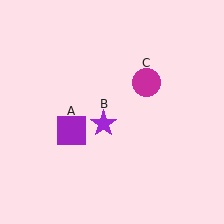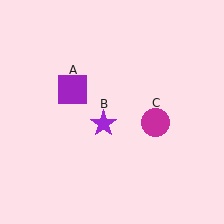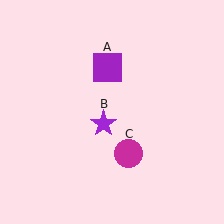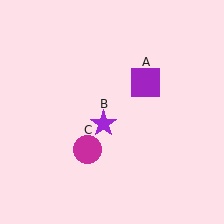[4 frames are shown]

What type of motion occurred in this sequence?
The purple square (object A), magenta circle (object C) rotated clockwise around the center of the scene.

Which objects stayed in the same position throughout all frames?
Purple star (object B) remained stationary.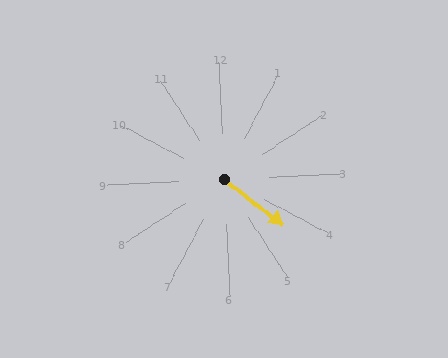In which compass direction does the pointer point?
Southeast.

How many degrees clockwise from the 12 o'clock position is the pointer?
Approximately 130 degrees.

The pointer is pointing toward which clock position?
Roughly 4 o'clock.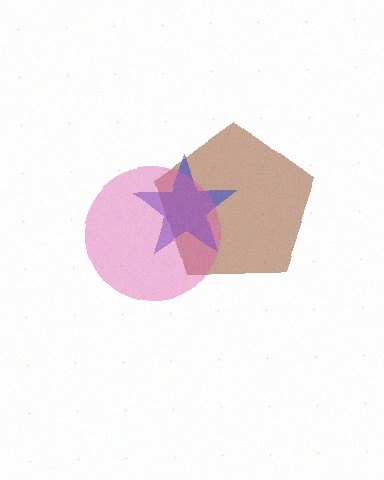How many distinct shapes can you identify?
There are 3 distinct shapes: a brown pentagon, a blue star, a pink circle.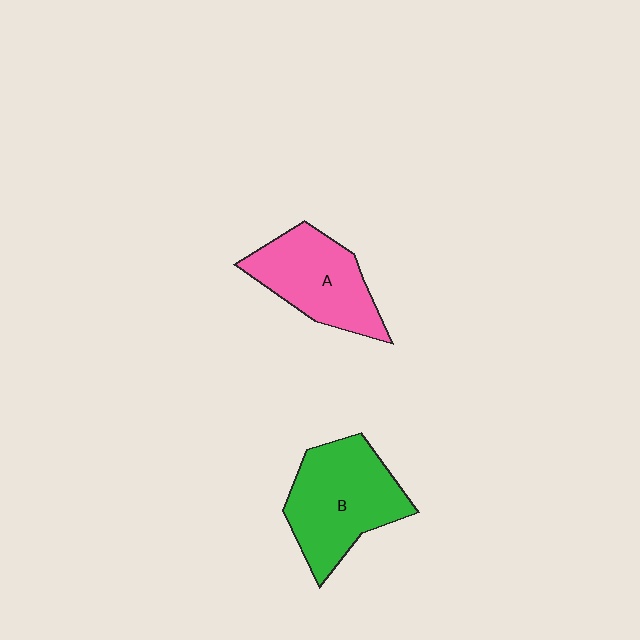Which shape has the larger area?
Shape B (green).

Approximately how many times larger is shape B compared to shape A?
Approximately 1.2 times.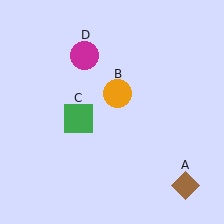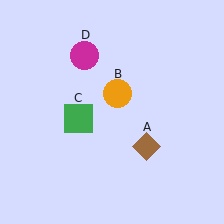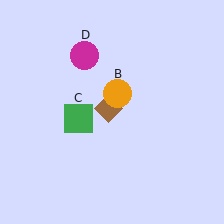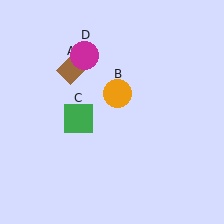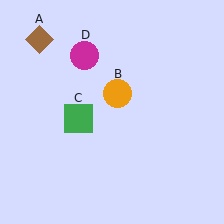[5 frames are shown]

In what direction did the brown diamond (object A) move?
The brown diamond (object A) moved up and to the left.